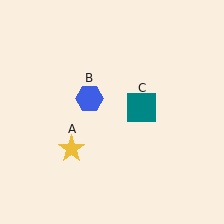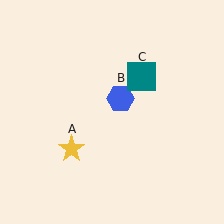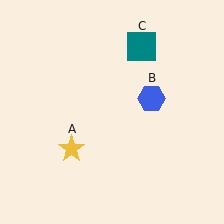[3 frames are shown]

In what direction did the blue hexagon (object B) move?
The blue hexagon (object B) moved right.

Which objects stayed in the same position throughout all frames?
Yellow star (object A) remained stationary.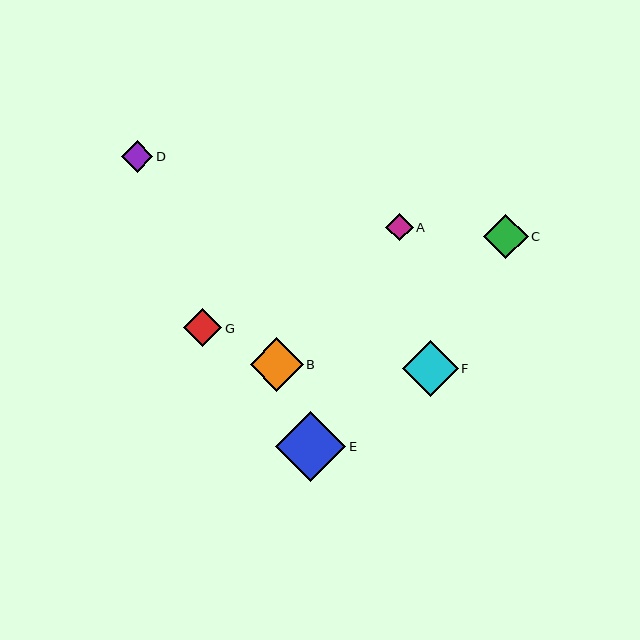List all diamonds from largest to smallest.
From largest to smallest: E, F, B, C, G, D, A.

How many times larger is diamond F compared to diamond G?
Diamond F is approximately 1.5 times the size of diamond G.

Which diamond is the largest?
Diamond E is the largest with a size of approximately 70 pixels.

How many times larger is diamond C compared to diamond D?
Diamond C is approximately 1.4 times the size of diamond D.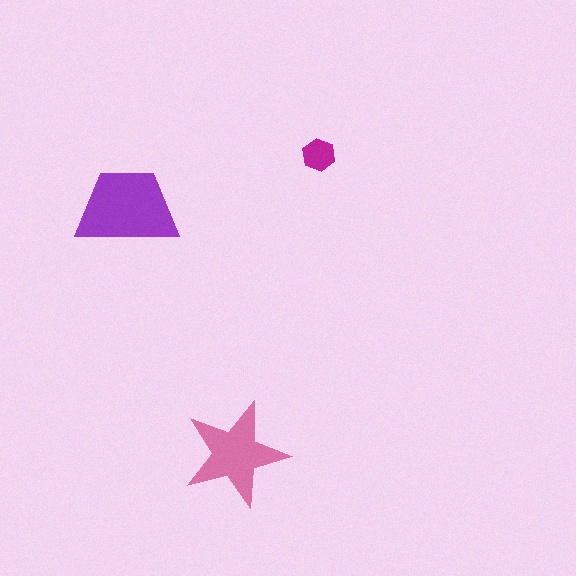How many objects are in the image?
There are 3 objects in the image.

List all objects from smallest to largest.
The magenta hexagon, the pink star, the purple trapezoid.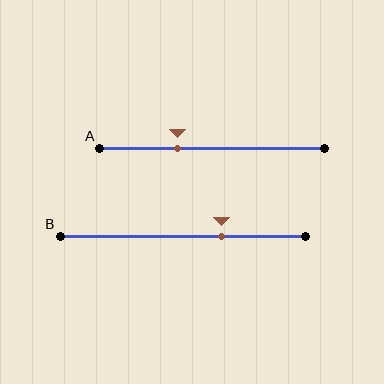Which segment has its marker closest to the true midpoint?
Segment A has its marker closest to the true midpoint.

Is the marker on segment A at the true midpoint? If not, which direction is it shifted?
No, the marker on segment A is shifted to the left by about 15% of the segment length.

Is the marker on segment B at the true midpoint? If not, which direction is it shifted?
No, the marker on segment B is shifted to the right by about 16% of the segment length.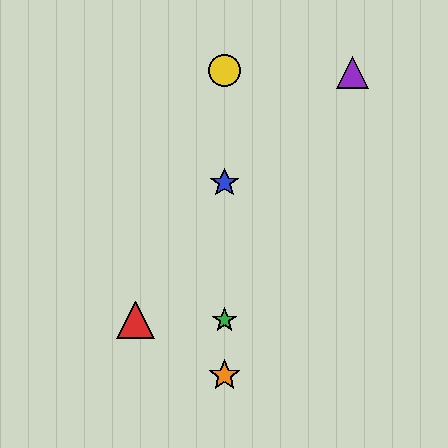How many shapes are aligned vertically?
4 shapes (the blue star, the green star, the yellow circle, the orange star) are aligned vertically.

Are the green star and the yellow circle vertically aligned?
Yes, both are at x≈225.